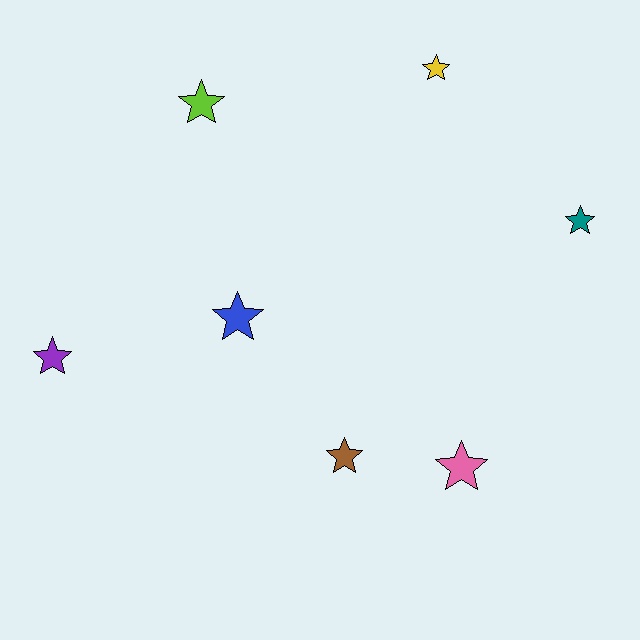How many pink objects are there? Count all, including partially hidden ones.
There is 1 pink object.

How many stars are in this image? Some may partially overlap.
There are 7 stars.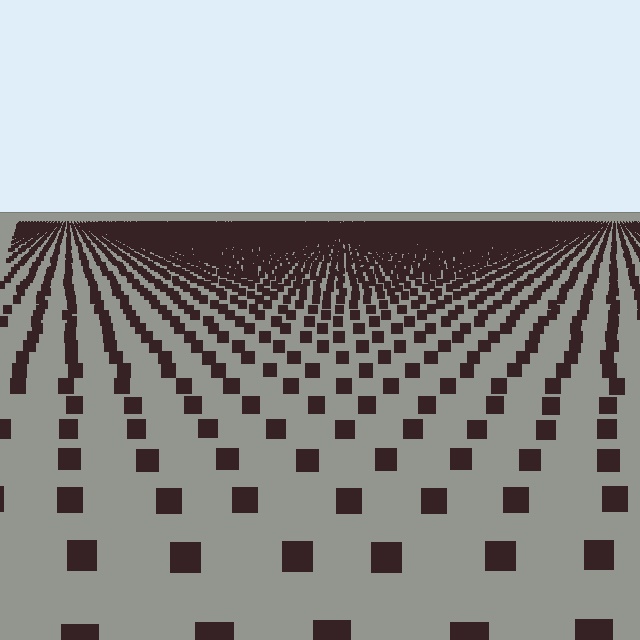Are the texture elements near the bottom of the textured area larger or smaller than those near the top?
Larger. Near the bottom, elements are closer to the viewer and appear at a bigger on-screen size.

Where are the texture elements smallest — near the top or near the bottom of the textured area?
Near the top.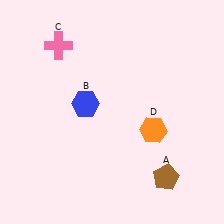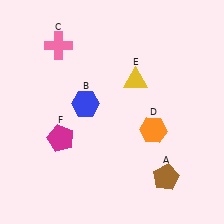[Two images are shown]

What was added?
A yellow triangle (E), a magenta pentagon (F) were added in Image 2.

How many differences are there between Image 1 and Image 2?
There are 2 differences between the two images.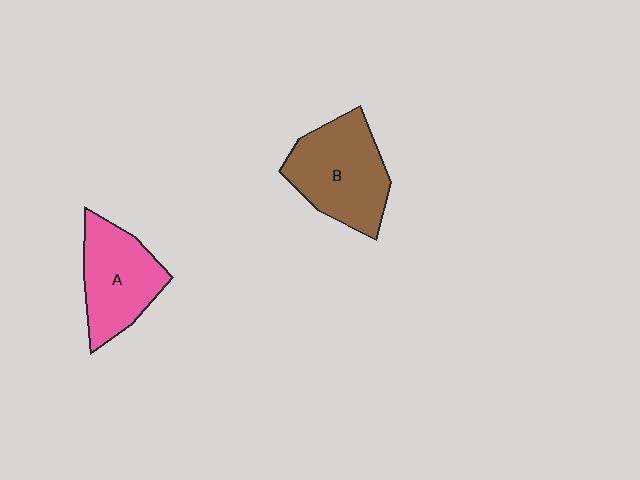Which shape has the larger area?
Shape B (brown).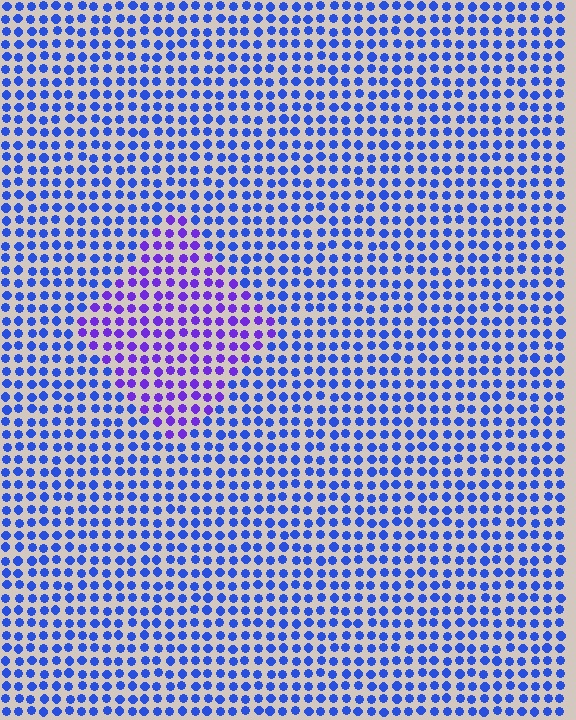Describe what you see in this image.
The image is filled with small blue elements in a uniform arrangement. A diamond-shaped region is visible where the elements are tinted to a slightly different hue, forming a subtle color boundary.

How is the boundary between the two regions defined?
The boundary is defined purely by a slight shift in hue (about 37 degrees). Spacing, size, and orientation are identical on both sides.